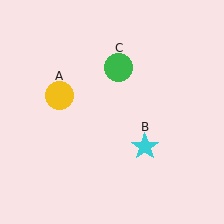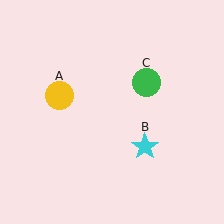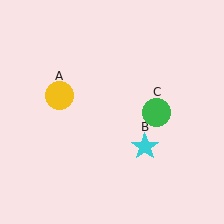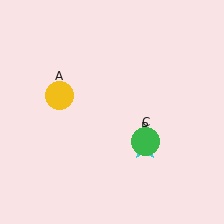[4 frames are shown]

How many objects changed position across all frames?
1 object changed position: green circle (object C).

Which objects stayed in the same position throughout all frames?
Yellow circle (object A) and cyan star (object B) remained stationary.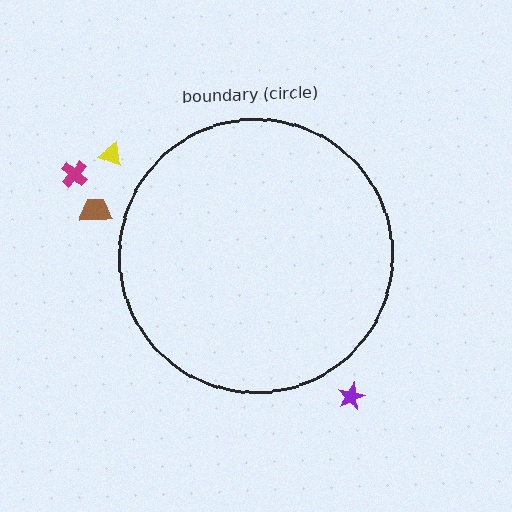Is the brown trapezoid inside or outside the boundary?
Outside.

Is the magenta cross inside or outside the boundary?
Outside.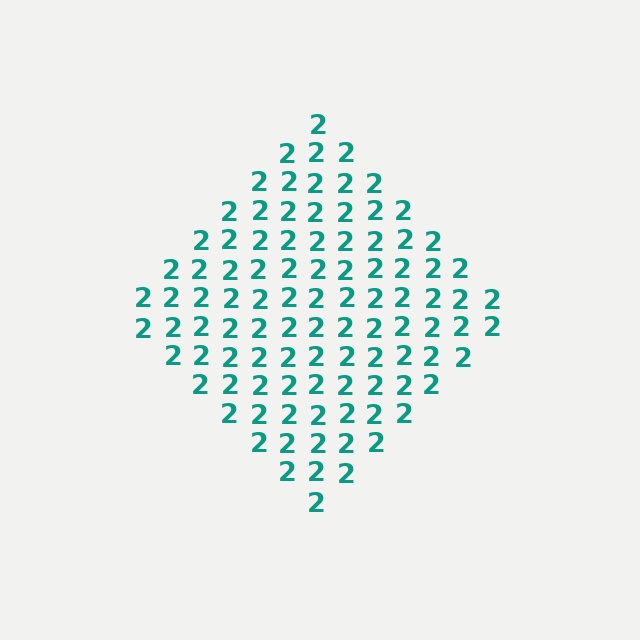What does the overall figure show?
The overall figure shows a diamond.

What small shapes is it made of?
It is made of small digit 2's.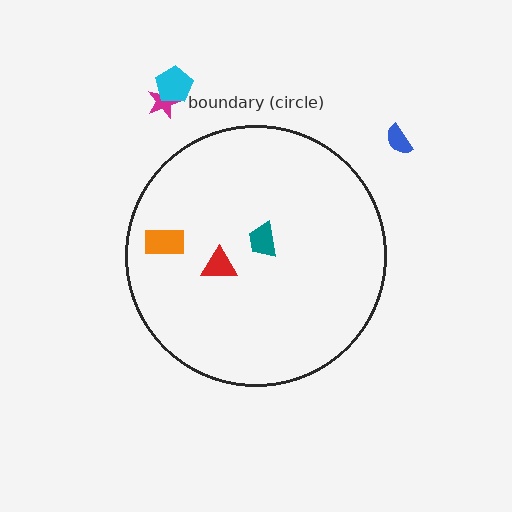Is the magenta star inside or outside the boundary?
Outside.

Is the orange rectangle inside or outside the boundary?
Inside.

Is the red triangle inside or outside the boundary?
Inside.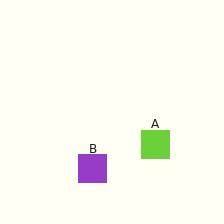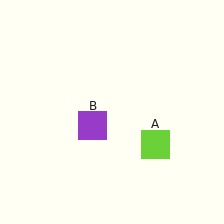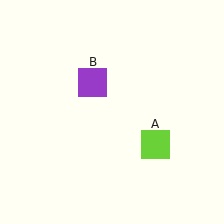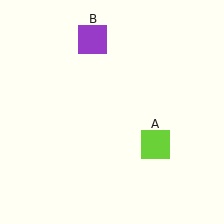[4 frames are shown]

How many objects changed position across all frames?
1 object changed position: purple square (object B).